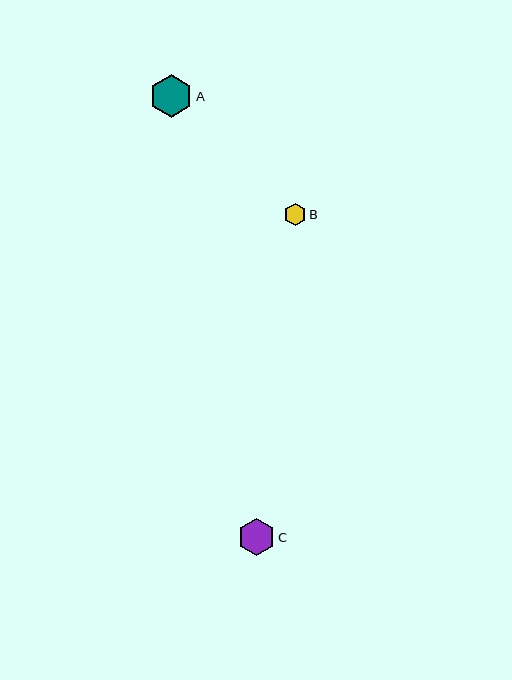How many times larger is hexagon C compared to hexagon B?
Hexagon C is approximately 1.6 times the size of hexagon B.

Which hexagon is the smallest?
Hexagon B is the smallest with a size of approximately 23 pixels.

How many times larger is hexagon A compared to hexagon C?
Hexagon A is approximately 1.2 times the size of hexagon C.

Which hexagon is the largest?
Hexagon A is the largest with a size of approximately 43 pixels.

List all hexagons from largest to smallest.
From largest to smallest: A, C, B.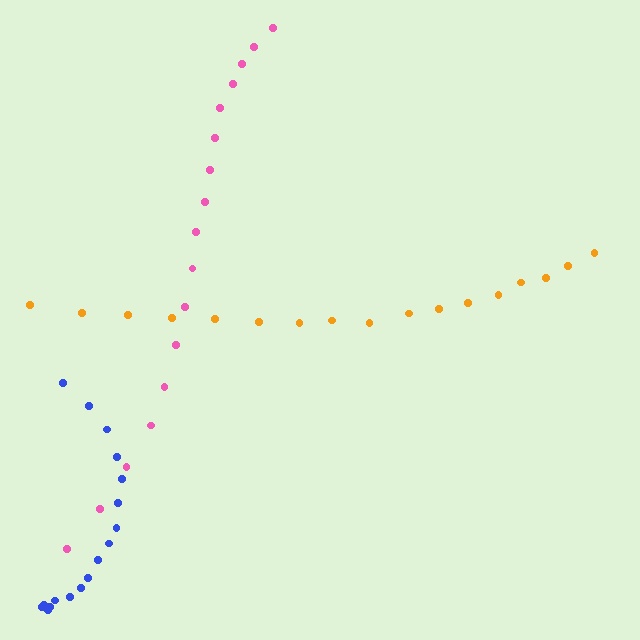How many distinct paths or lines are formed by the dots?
There are 3 distinct paths.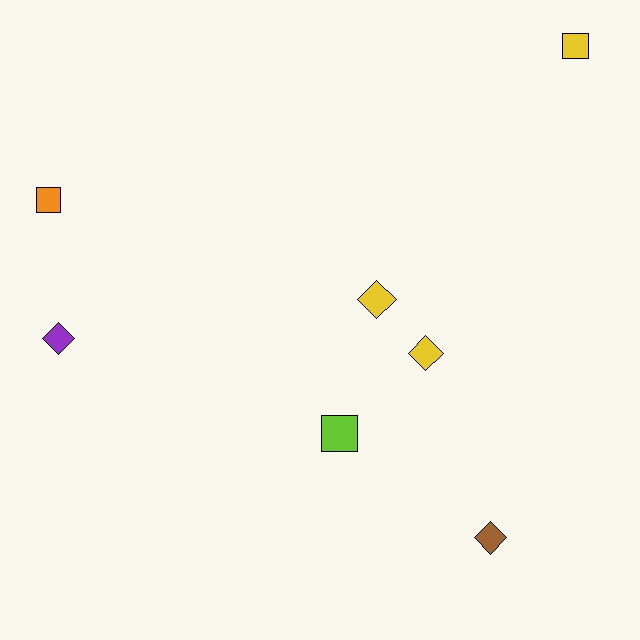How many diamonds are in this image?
There are 4 diamonds.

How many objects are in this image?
There are 7 objects.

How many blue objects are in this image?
There are no blue objects.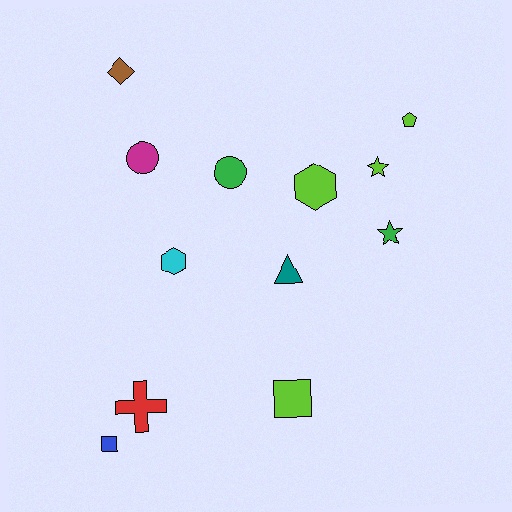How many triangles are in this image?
There is 1 triangle.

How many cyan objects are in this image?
There is 1 cyan object.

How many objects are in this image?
There are 12 objects.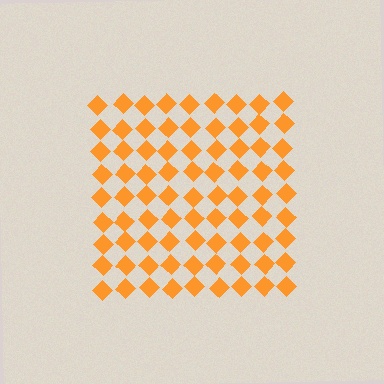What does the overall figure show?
The overall figure shows a square.